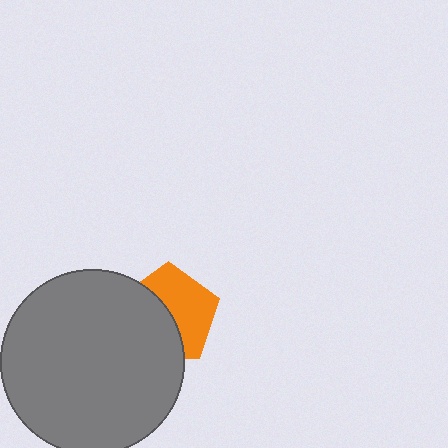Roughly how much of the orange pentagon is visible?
About half of it is visible (roughly 51%).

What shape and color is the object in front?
The object in front is a gray circle.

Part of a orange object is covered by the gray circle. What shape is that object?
It is a pentagon.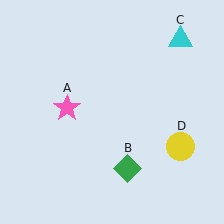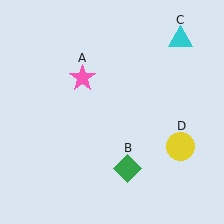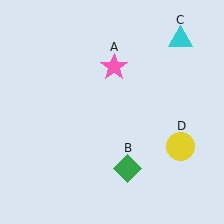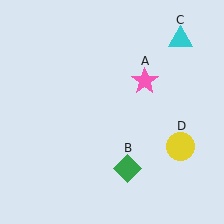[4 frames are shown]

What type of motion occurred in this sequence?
The pink star (object A) rotated clockwise around the center of the scene.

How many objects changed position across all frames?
1 object changed position: pink star (object A).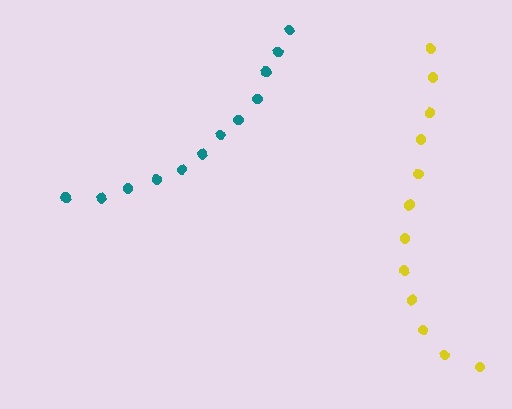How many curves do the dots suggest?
There are 2 distinct paths.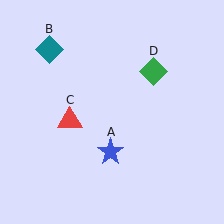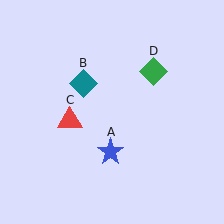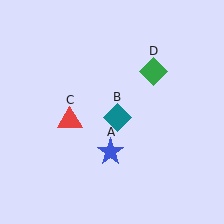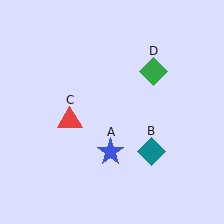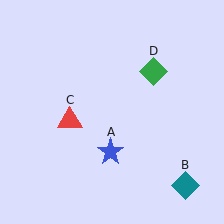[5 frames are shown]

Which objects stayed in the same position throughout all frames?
Blue star (object A) and red triangle (object C) and green diamond (object D) remained stationary.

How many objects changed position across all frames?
1 object changed position: teal diamond (object B).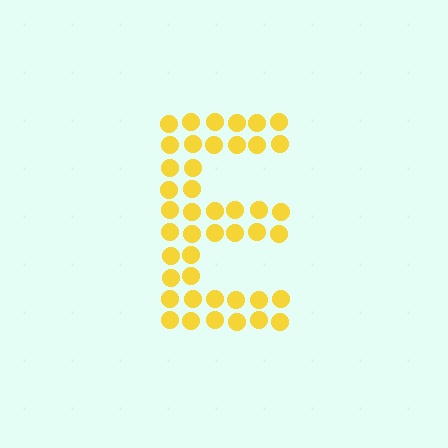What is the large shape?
The large shape is the letter E.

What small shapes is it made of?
It is made of small circles.